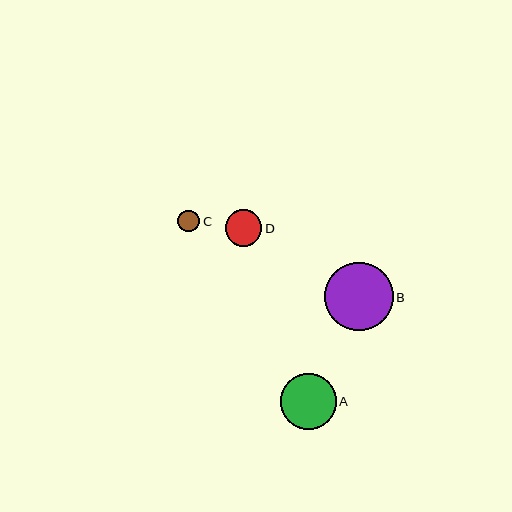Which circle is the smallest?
Circle C is the smallest with a size of approximately 22 pixels.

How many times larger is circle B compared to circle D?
Circle B is approximately 1.9 times the size of circle D.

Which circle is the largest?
Circle B is the largest with a size of approximately 69 pixels.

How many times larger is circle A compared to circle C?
Circle A is approximately 2.6 times the size of circle C.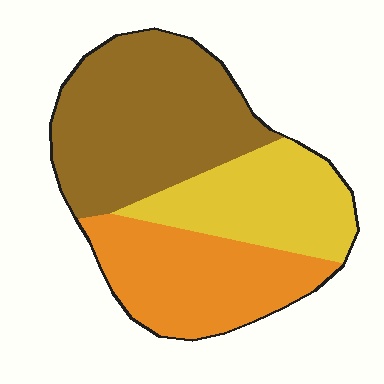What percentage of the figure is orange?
Orange covers about 30% of the figure.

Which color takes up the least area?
Yellow, at roughly 25%.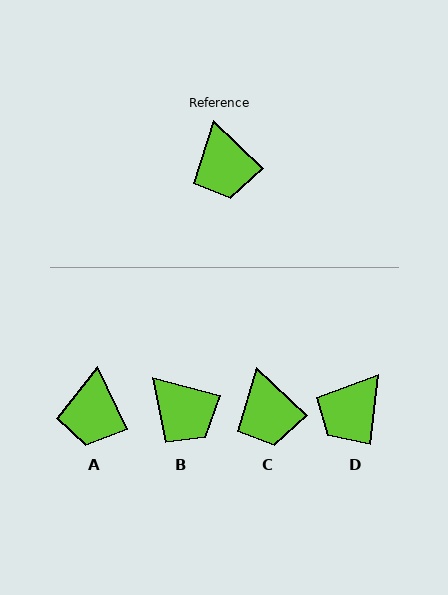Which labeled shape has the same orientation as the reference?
C.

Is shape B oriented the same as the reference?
No, it is off by about 28 degrees.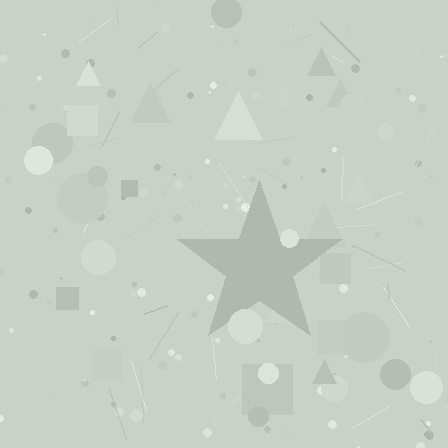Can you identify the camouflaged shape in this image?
The camouflaged shape is a star.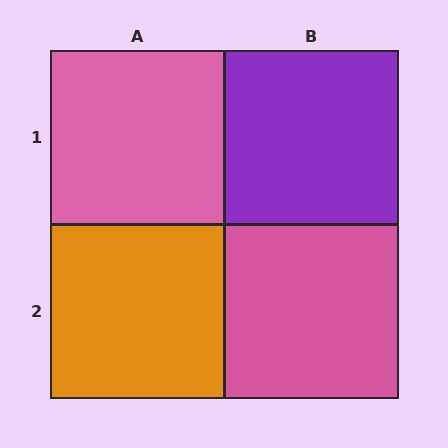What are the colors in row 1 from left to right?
Pink, purple.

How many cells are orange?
1 cell is orange.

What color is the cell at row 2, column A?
Orange.